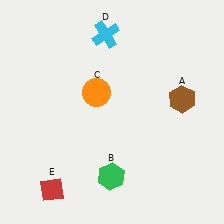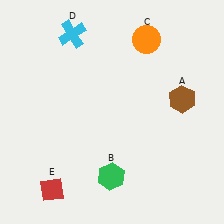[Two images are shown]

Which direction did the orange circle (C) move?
The orange circle (C) moved up.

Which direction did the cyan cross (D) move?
The cyan cross (D) moved left.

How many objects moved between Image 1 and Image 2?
2 objects moved between the two images.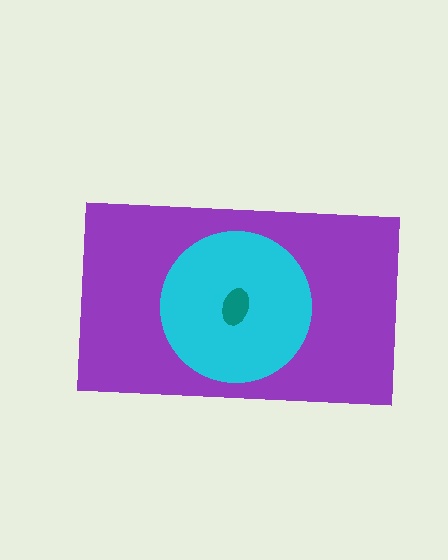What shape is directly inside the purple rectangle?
The cyan circle.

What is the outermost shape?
The purple rectangle.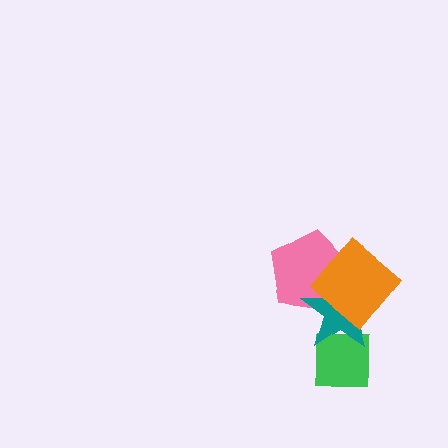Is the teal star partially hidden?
Yes, it is partially covered by another shape.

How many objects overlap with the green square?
1 object overlaps with the green square.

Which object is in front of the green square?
The teal star is in front of the green square.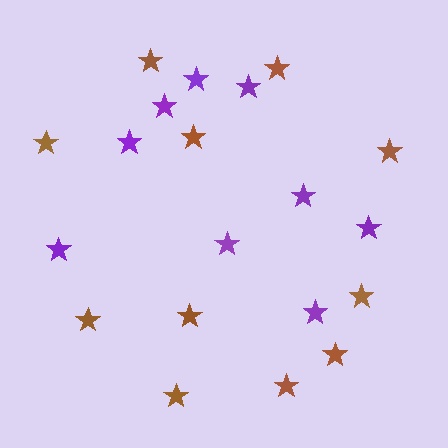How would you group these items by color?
There are 2 groups: one group of brown stars (11) and one group of purple stars (9).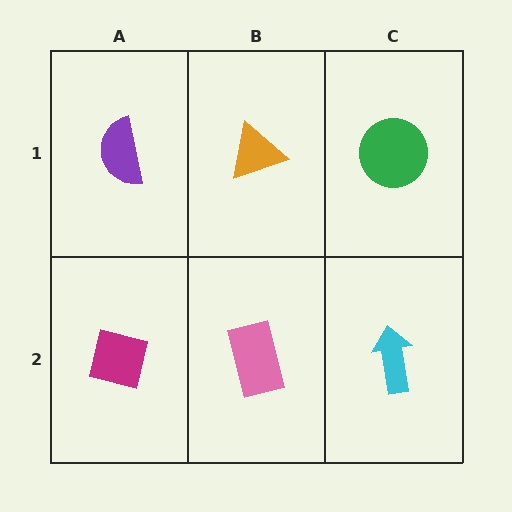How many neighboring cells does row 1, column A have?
2.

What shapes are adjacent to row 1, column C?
A cyan arrow (row 2, column C), an orange triangle (row 1, column B).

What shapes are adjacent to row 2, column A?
A purple semicircle (row 1, column A), a pink rectangle (row 2, column B).